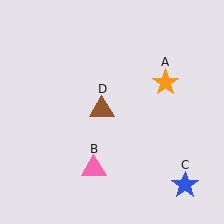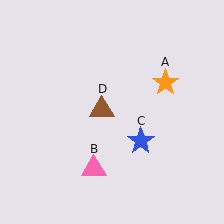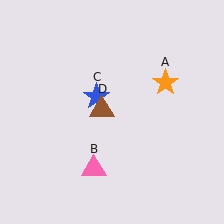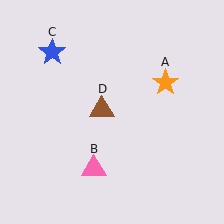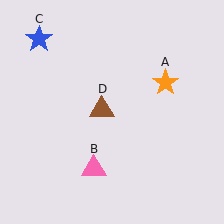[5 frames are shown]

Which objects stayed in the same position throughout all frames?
Orange star (object A) and pink triangle (object B) and brown triangle (object D) remained stationary.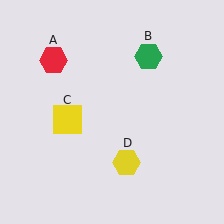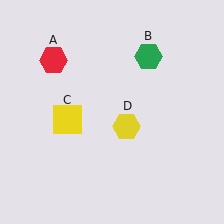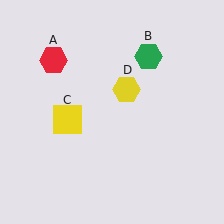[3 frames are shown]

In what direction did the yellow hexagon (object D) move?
The yellow hexagon (object D) moved up.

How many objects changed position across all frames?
1 object changed position: yellow hexagon (object D).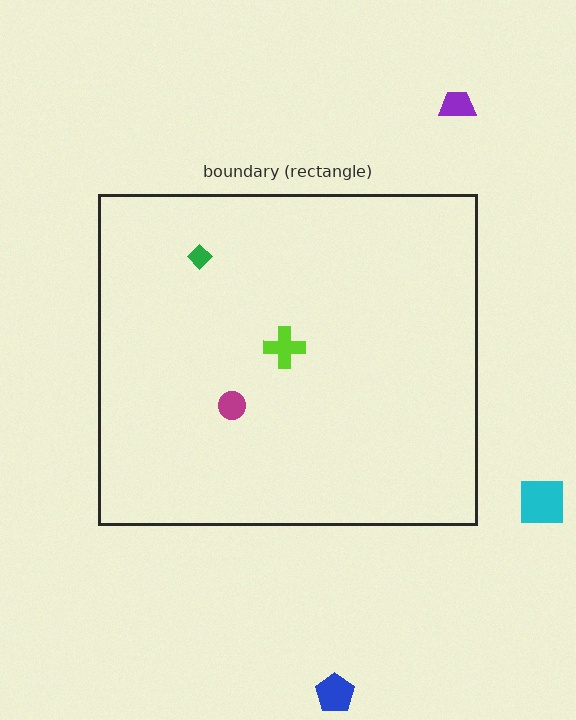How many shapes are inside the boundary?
3 inside, 3 outside.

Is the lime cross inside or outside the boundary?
Inside.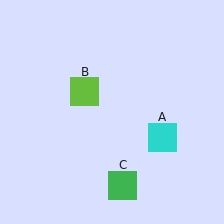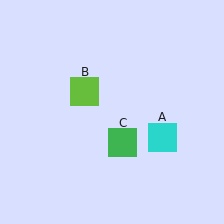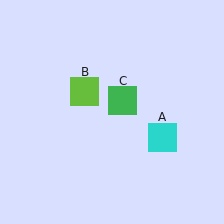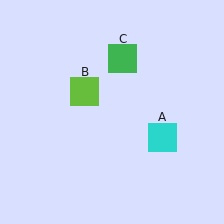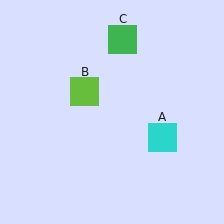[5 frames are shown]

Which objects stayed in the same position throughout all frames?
Cyan square (object A) and lime square (object B) remained stationary.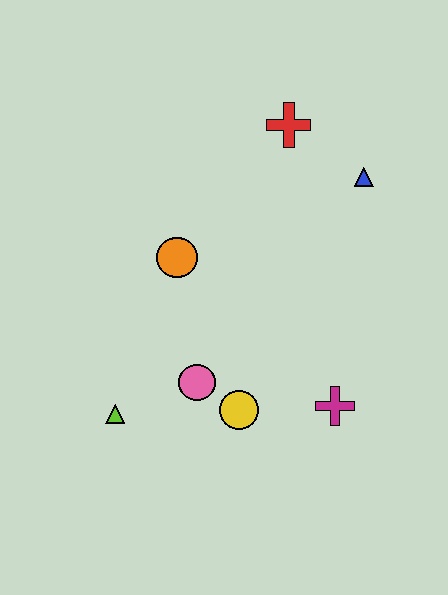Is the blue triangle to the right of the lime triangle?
Yes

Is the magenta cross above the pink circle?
No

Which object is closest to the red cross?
The blue triangle is closest to the red cross.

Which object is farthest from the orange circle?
The magenta cross is farthest from the orange circle.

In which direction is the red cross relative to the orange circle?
The red cross is above the orange circle.